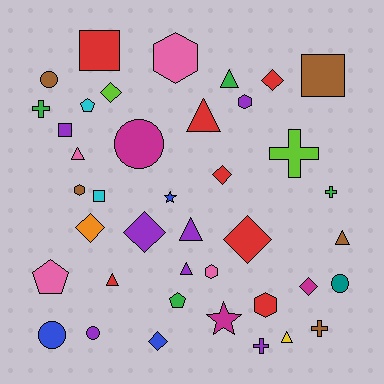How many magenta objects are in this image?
There are 3 magenta objects.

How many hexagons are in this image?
There are 5 hexagons.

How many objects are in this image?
There are 40 objects.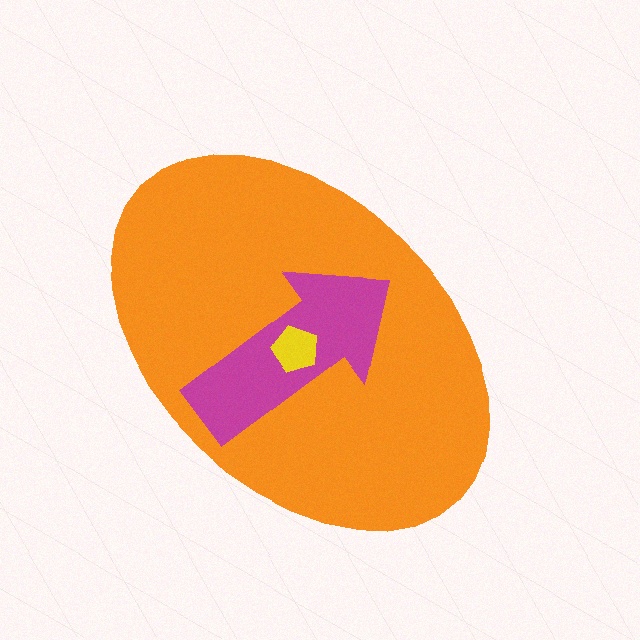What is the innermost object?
The yellow pentagon.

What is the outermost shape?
The orange ellipse.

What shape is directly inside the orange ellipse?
The magenta arrow.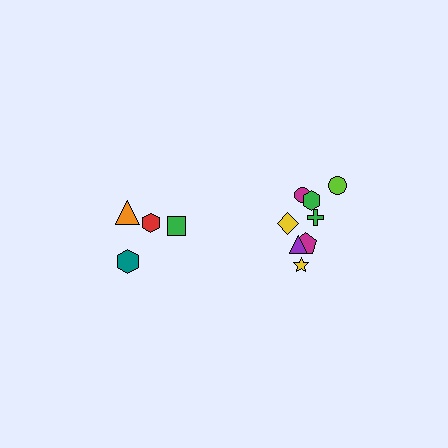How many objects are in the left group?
There are 4 objects.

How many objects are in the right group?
There are 8 objects.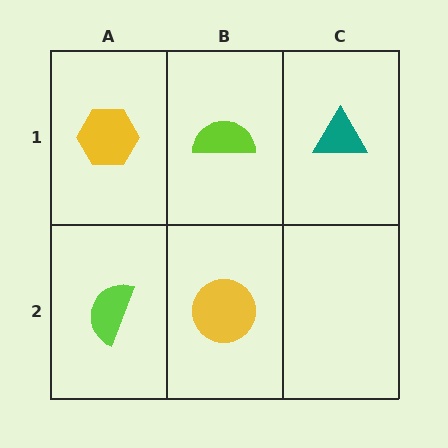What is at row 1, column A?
A yellow hexagon.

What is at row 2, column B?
A yellow circle.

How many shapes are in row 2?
2 shapes.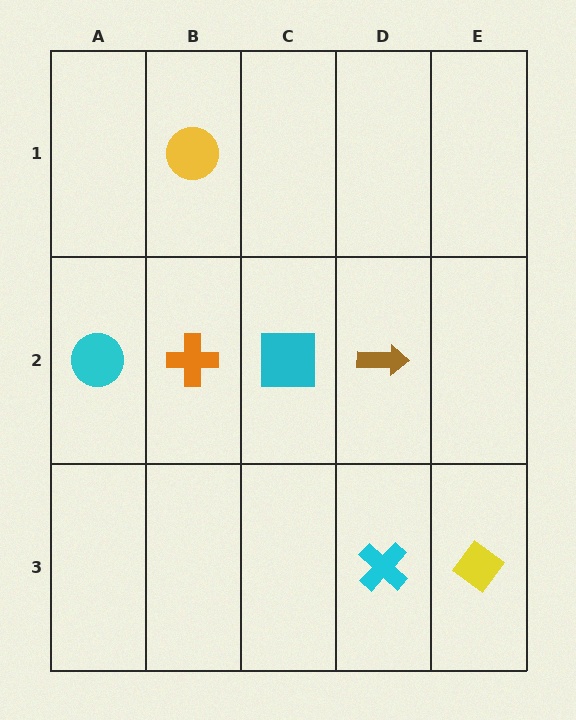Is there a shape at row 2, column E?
No, that cell is empty.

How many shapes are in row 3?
2 shapes.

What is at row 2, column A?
A cyan circle.